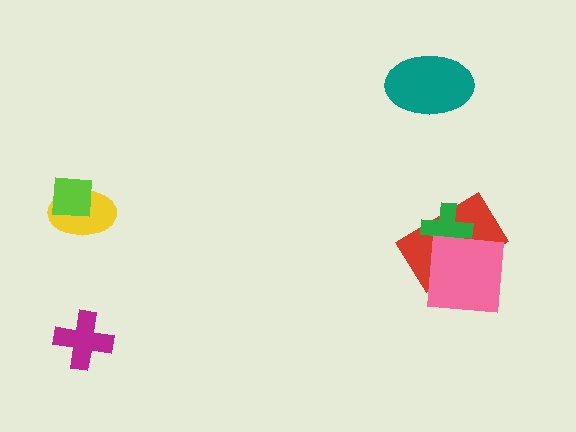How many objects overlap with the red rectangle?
2 objects overlap with the red rectangle.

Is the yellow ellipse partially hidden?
Yes, it is partially covered by another shape.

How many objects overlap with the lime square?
1 object overlaps with the lime square.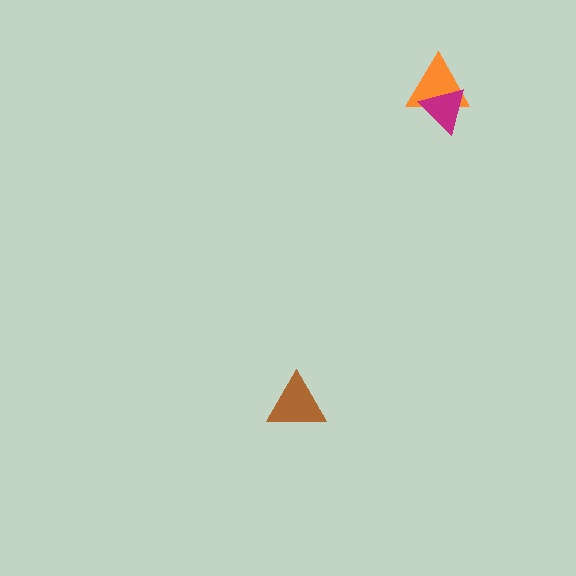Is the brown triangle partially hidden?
No, no other shape covers it.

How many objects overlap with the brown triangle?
0 objects overlap with the brown triangle.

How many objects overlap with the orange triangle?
1 object overlaps with the orange triangle.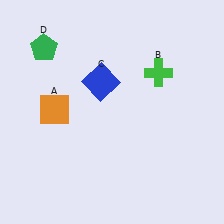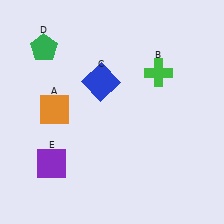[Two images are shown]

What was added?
A purple square (E) was added in Image 2.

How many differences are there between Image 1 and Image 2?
There is 1 difference between the two images.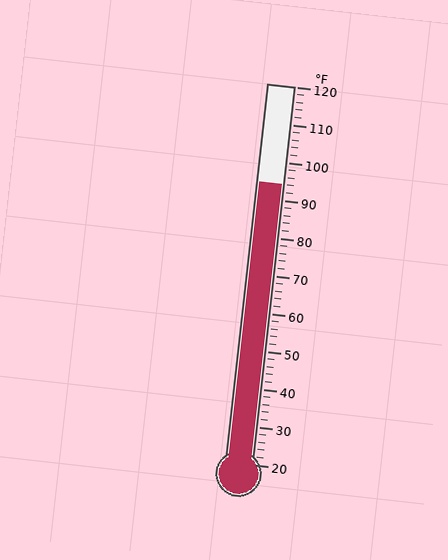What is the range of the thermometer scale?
The thermometer scale ranges from 20°F to 120°F.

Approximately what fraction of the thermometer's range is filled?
The thermometer is filled to approximately 75% of its range.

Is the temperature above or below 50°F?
The temperature is above 50°F.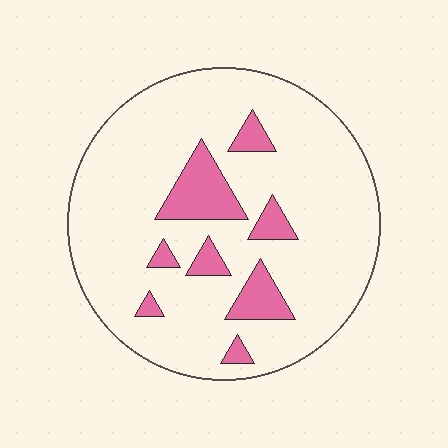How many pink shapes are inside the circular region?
8.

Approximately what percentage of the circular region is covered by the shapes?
Approximately 15%.